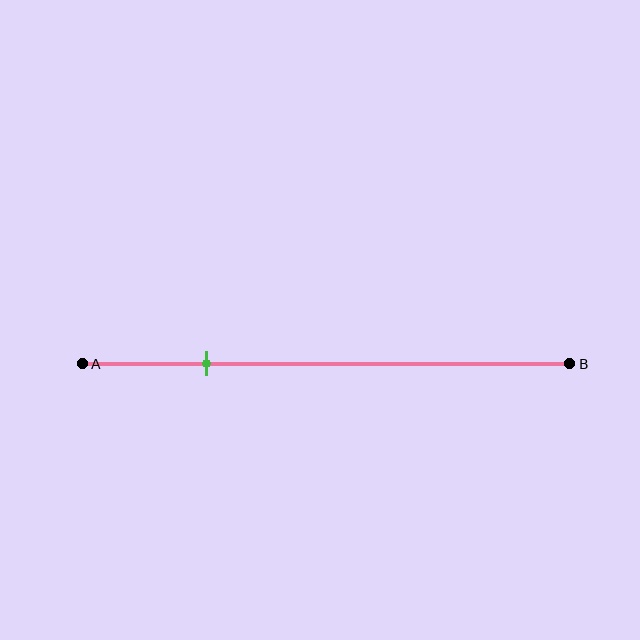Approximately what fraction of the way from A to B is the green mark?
The green mark is approximately 25% of the way from A to B.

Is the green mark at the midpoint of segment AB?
No, the mark is at about 25% from A, not at the 50% midpoint.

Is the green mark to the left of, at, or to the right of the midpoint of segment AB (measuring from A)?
The green mark is to the left of the midpoint of segment AB.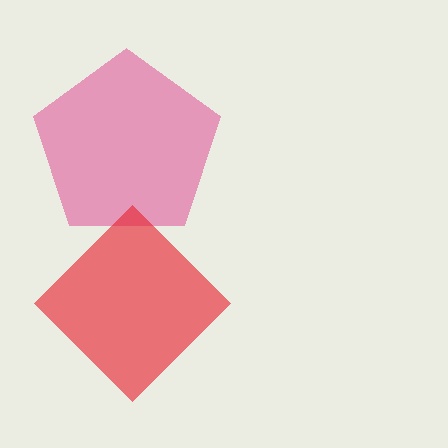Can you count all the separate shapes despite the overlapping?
Yes, there are 2 separate shapes.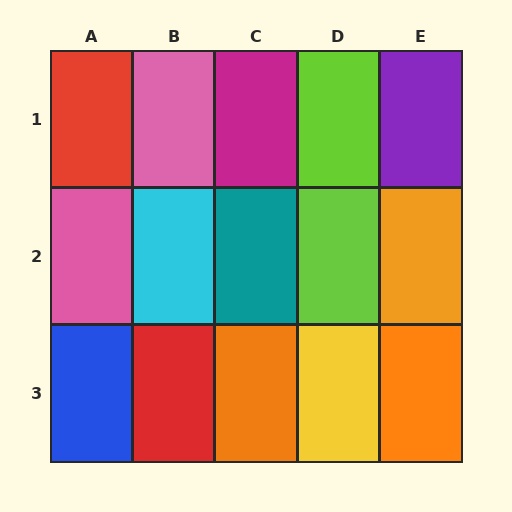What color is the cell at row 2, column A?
Pink.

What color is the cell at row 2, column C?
Teal.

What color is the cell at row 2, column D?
Lime.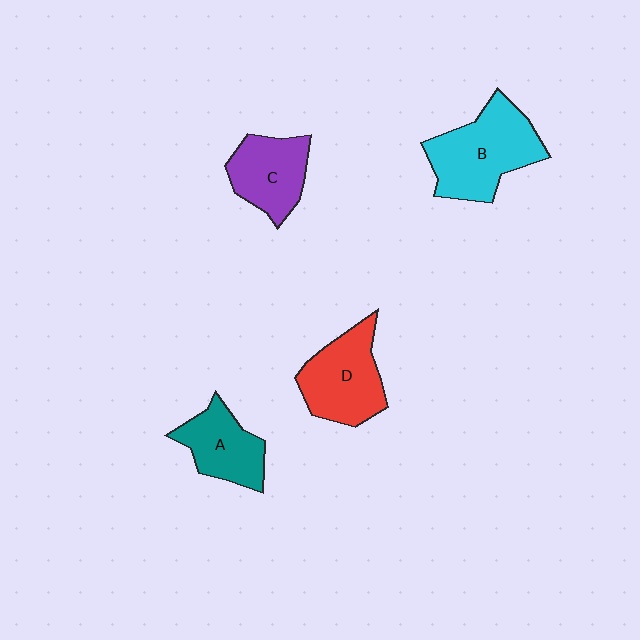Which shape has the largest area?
Shape B (cyan).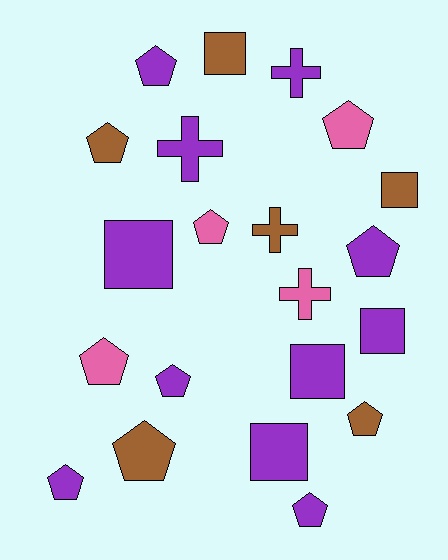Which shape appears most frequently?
Pentagon, with 11 objects.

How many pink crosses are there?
There is 1 pink cross.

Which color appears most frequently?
Purple, with 11 objects.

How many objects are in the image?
There are 21 objects.